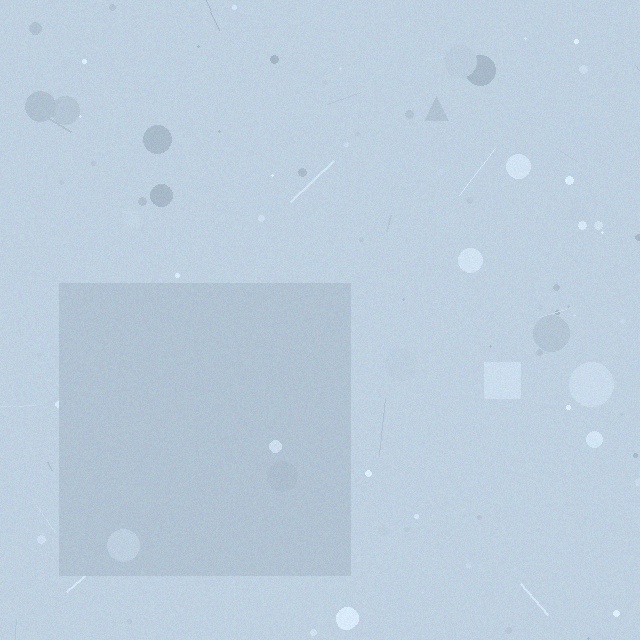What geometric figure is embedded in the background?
A square is embedded in the background.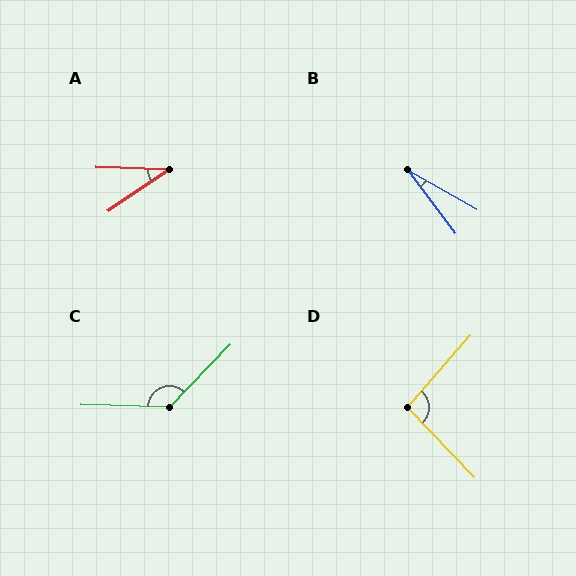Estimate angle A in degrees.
Approximately 36 degrees.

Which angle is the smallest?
B, at approximately 23 degrees.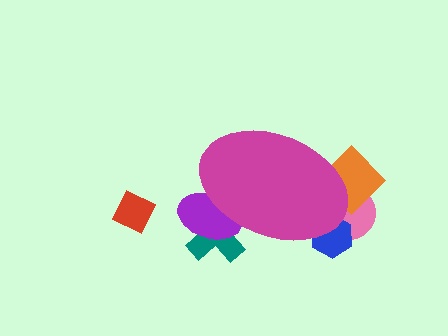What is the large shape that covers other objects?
A magenta ellipse.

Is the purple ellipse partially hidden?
Yes, the purple ellipse is partially hidden behind the magenta ellipse.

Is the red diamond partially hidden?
No, the red diamond is fully visible.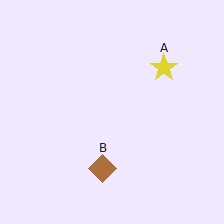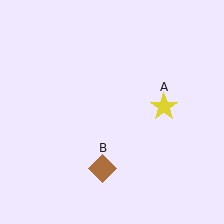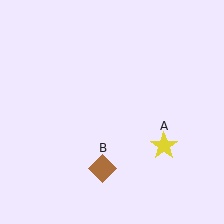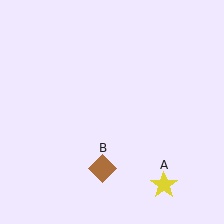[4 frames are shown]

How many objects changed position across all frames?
1 object changed position: yellow star (object A).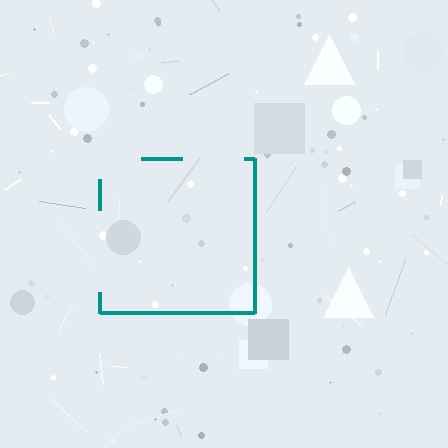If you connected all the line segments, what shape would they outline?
They would outline a square.